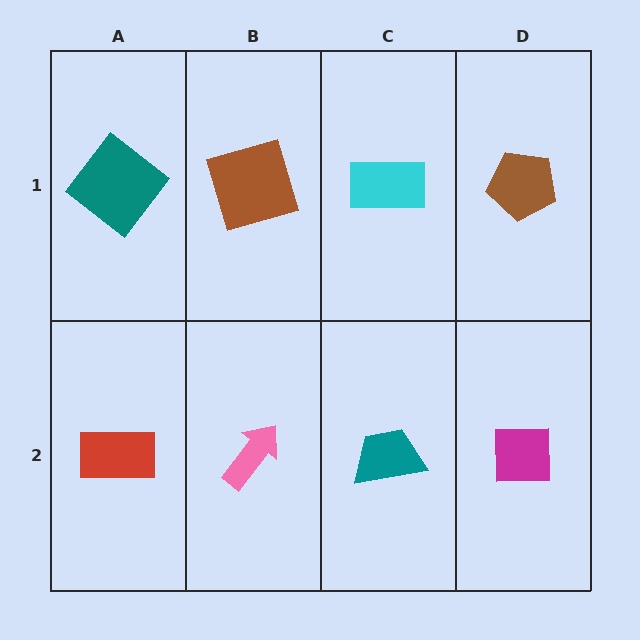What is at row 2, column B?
A pink arrow.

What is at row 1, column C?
A cyan rectangle.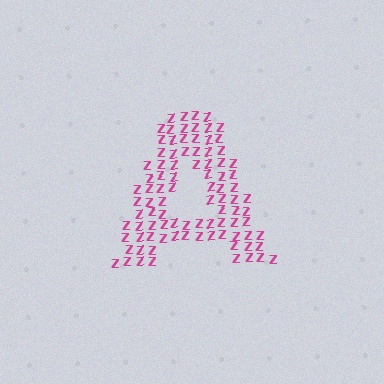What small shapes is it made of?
It is made of small letter Z's.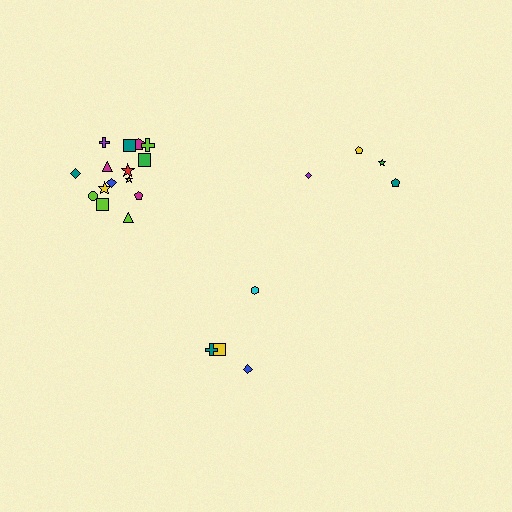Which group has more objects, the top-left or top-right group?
The top-left group.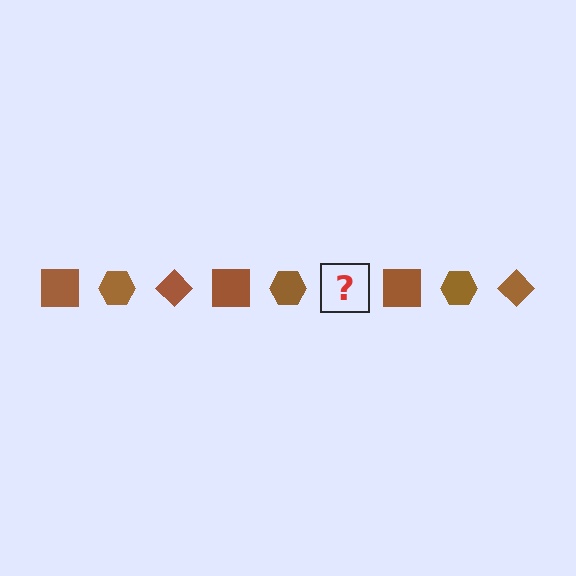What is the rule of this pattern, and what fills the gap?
The rule is that the pattern cycles through square, hexagon, diamond shapes in brown. The gap should be filled with a brown diamond.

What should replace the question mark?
The question mark should be replaced with a brown diamond.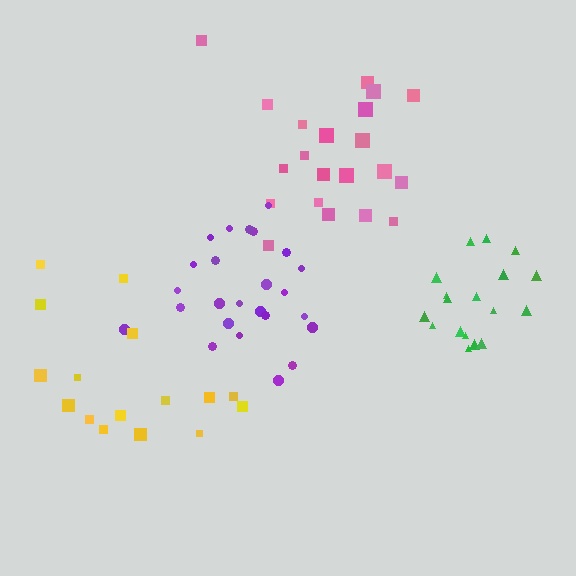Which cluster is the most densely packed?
Purple.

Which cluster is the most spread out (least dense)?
Yellow.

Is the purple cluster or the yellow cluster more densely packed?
Purple.